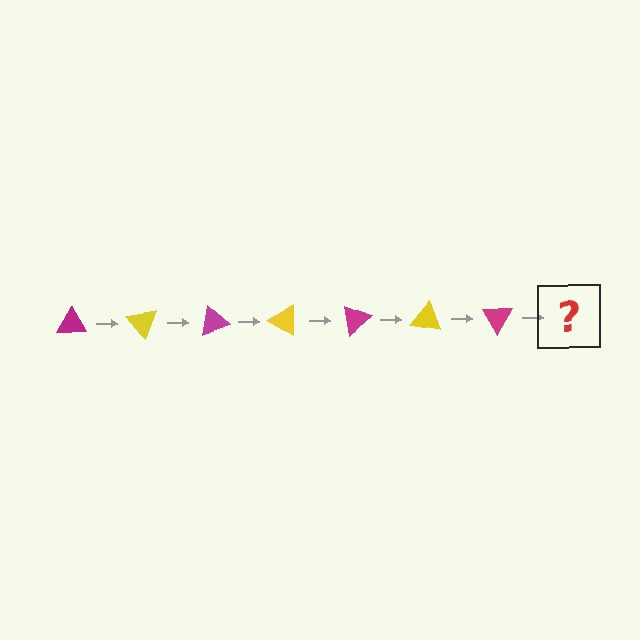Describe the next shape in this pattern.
It should be a yellow triangle, rotated 350 degrees from the start.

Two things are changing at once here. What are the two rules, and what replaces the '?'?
The two rules are that it rotates 50 degrees each step and the color cycles through magenta and yellow. The '?' should be a yellow triangle, rotated 350 degrees from the start.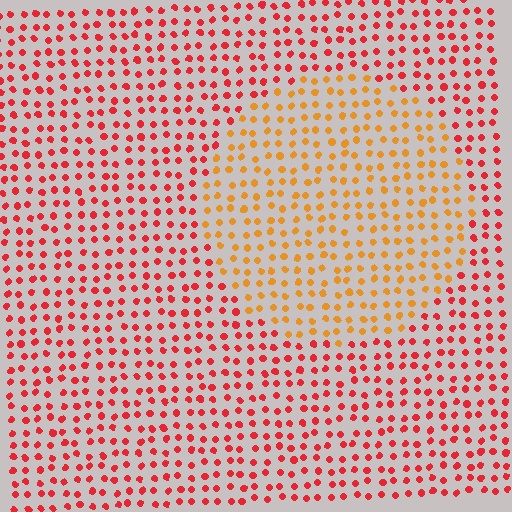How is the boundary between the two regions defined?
The boundary is defined purely by a slight shift in hue (about 39 degrees). Spacing, size, and orientation are identical on both sides.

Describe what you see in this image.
The image is filled with small red elements in a uniform arrangement. A circle-shaped region is visible where the elements are tinted to a slightly different hue, forming a subtle color boundary.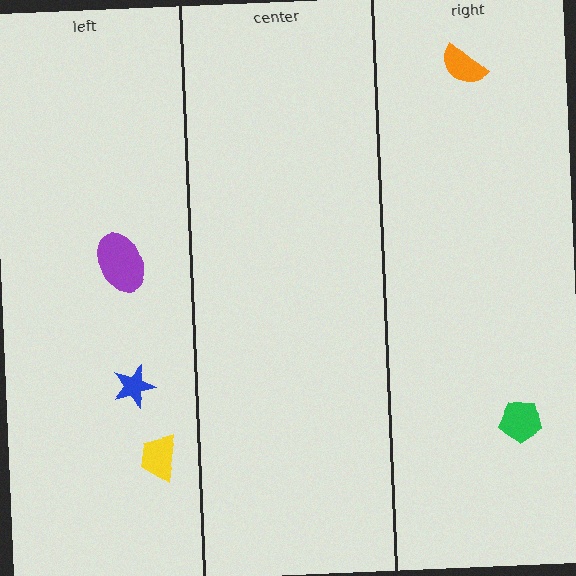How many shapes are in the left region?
3.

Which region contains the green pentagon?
The right region.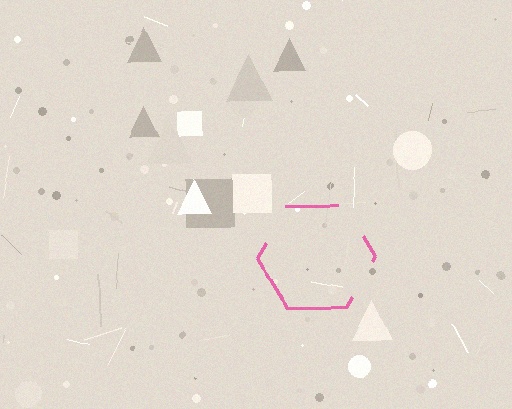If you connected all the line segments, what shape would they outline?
They would outline a hexagon.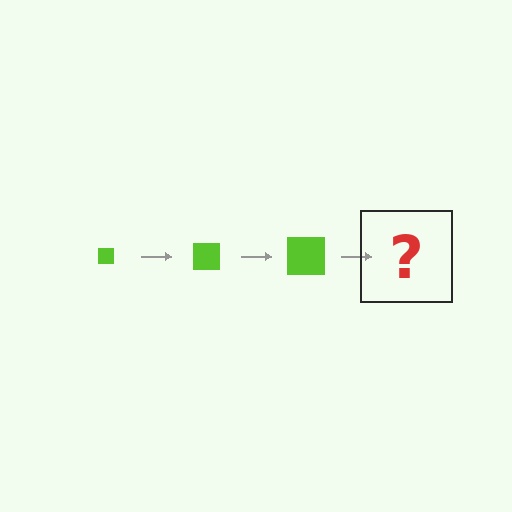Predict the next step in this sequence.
The next step is a lime square, larger than the previous one.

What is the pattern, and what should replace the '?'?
The pattern is that the square gets progressively larger each step. The '?' should be a lime square, larger than the previous one.